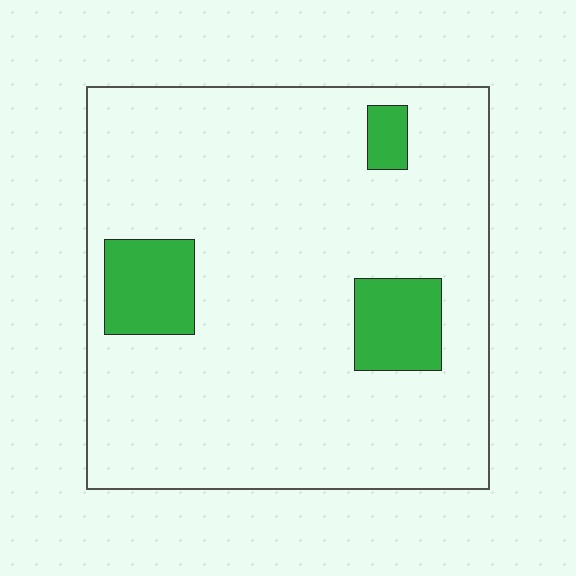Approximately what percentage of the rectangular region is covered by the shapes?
Approximately 10%.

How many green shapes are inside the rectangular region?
3.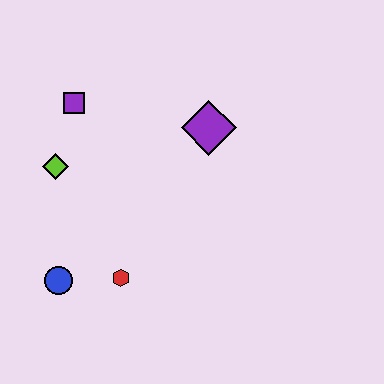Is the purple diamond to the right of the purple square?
Yes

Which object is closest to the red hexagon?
The blue circle is closest to the red hexagon.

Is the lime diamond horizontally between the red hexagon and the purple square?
No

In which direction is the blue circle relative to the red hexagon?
The blue circle is to the left of the red hexagon.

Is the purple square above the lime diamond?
Yes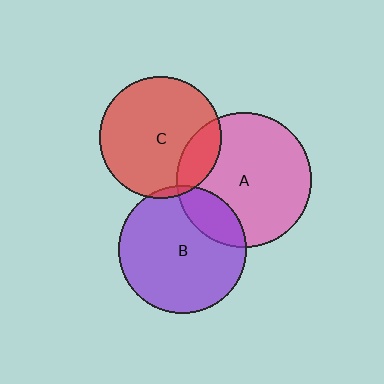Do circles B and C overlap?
Yes.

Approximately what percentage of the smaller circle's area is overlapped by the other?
Approximately 5%.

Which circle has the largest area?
Circle A (pink).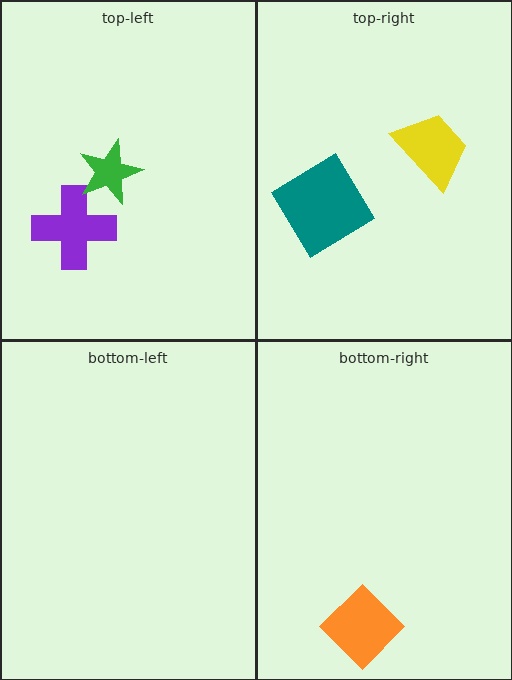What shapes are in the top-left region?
The purple cross, the green star.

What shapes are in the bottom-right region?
The orange diamond.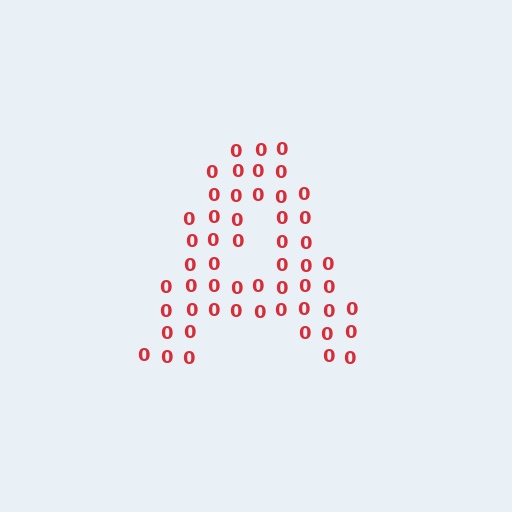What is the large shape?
The large shape is the letter A.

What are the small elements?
The small elements are digit 0's.